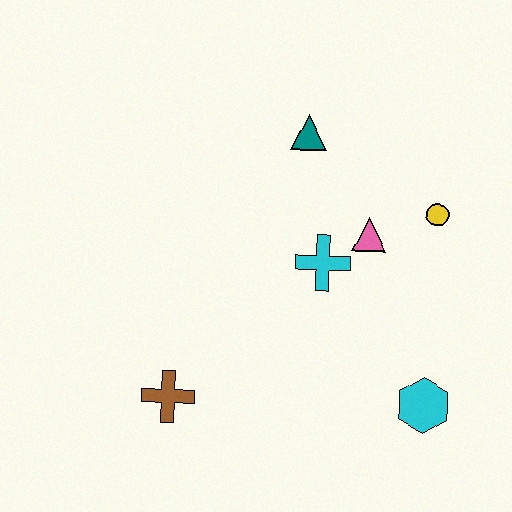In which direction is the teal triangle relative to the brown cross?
The teal triangle is above the brown cross.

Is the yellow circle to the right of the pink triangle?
Yes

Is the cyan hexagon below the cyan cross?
Yes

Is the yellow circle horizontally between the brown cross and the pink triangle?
No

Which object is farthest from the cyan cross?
The brown cross is farthest from the cyan cross.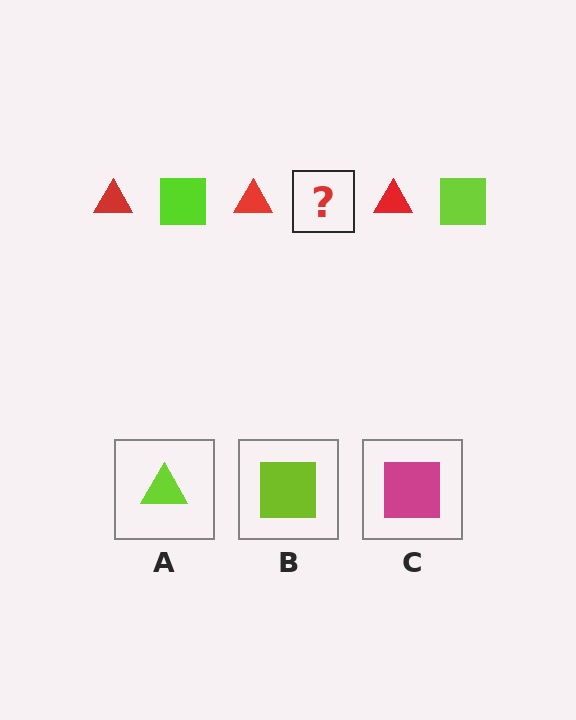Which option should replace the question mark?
Option B.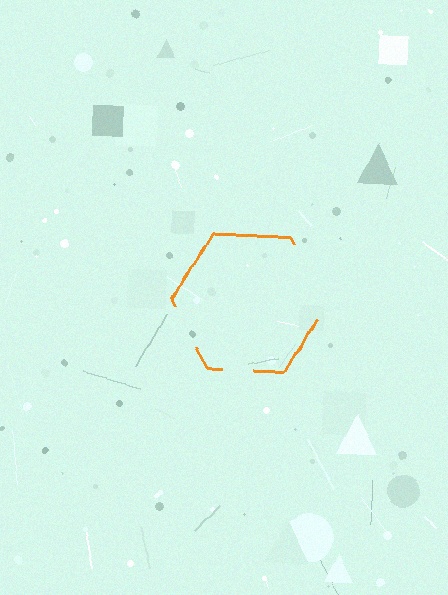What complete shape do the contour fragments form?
The contour fragments form a hexagon.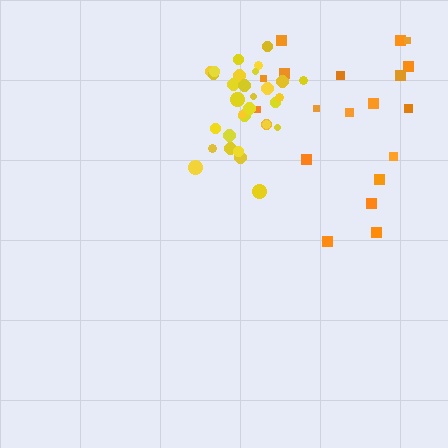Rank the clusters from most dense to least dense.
yellow, orange.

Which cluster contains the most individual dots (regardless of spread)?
Yellow (31).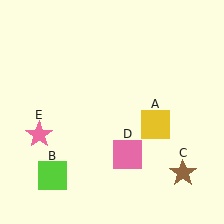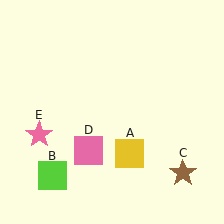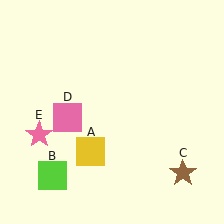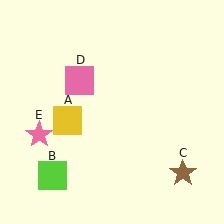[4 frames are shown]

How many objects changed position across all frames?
2 objects changed position: yellow square (object A), pink square (object D).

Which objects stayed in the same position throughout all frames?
Lime square (object B) and brown star (object C) and pink star (object E) remained stationary.